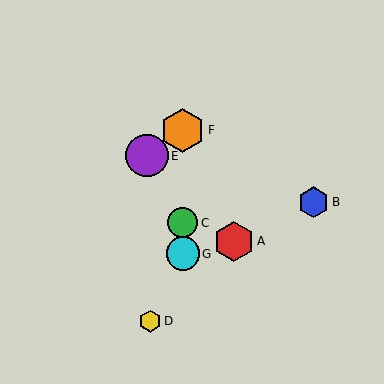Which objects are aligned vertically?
Objects C, F, G are aligned vertically.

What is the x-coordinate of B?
Object B is at x≈313.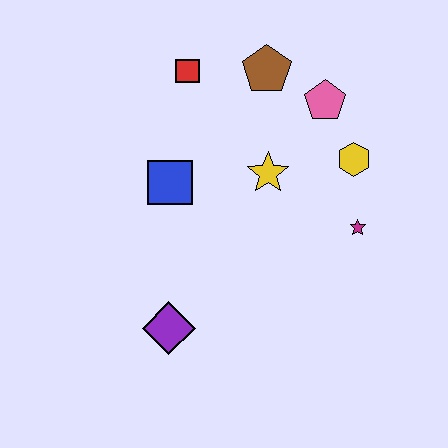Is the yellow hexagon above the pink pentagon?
No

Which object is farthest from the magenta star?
The red square is farthest from the magenta star.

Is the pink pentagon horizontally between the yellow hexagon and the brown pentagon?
Yes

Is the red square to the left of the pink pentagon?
Yes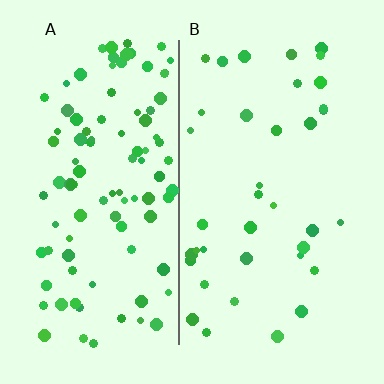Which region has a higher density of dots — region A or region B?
A (the left).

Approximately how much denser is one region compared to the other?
Approximately 2.7× — region A over region B.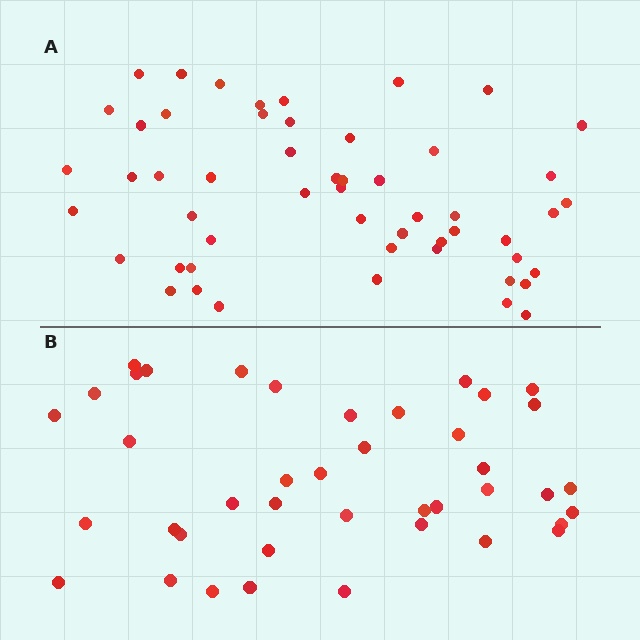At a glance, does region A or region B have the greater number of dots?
Region A (the top region) has more dots.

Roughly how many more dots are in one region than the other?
Region A has roughly 12 or so more dots than region B.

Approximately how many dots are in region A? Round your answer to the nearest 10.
About 50 dots. (The exact count is 53, which rounds to 50.)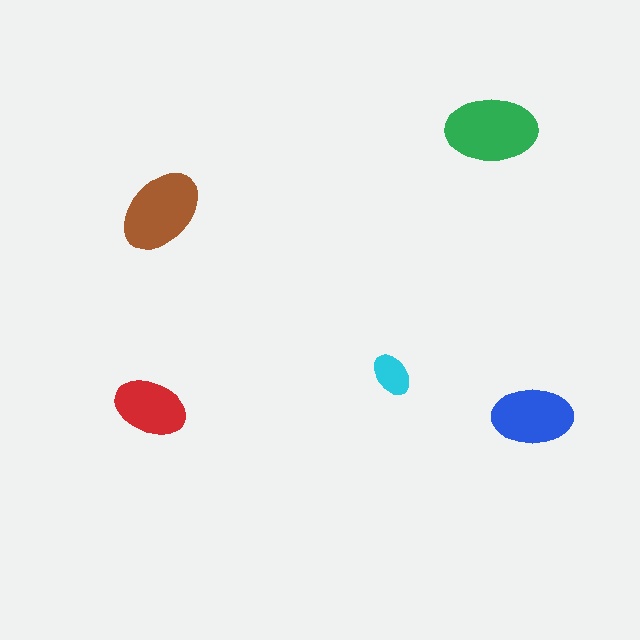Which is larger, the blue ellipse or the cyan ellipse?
The blue one.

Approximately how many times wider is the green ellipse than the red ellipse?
About 1.5 times wider.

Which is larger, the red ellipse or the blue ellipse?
The blue one.